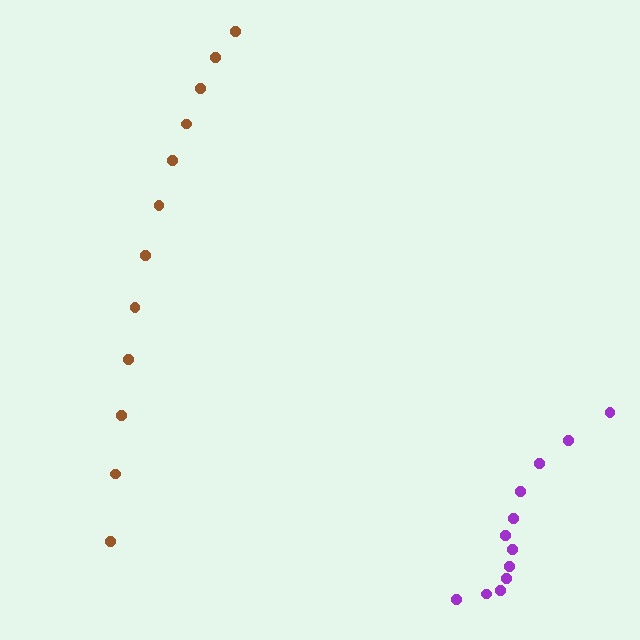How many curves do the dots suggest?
There are 2 distinct paths.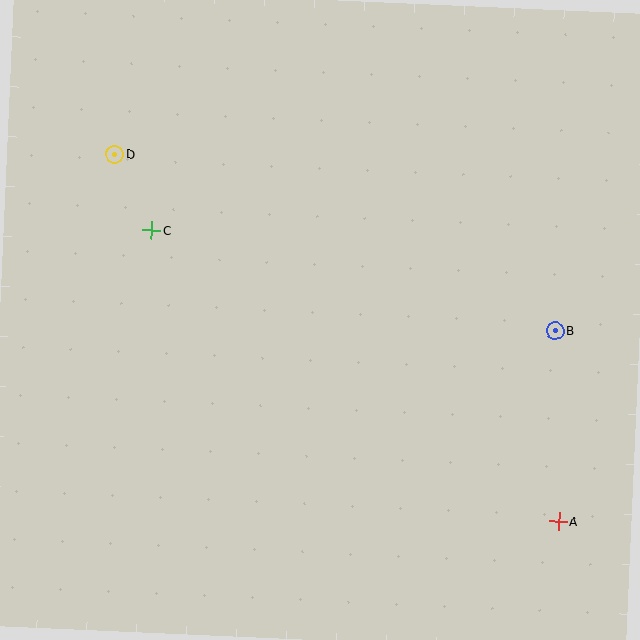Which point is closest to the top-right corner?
Point B is closest to the top-right corner.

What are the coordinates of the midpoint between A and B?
The midpoint between A and B is at (557, 426).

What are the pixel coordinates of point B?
Point B is at (555, 330).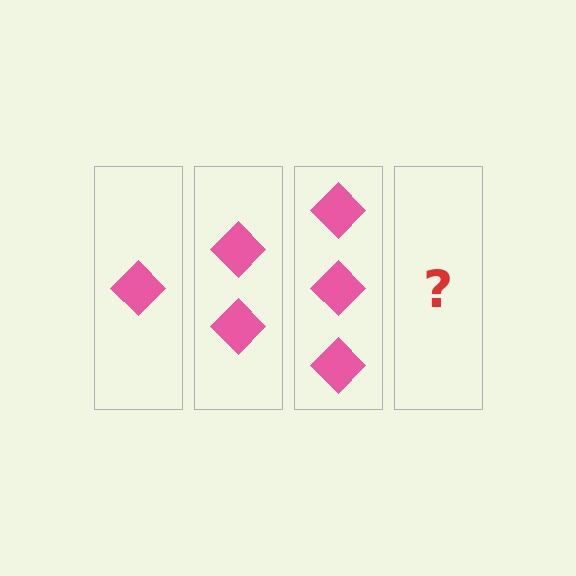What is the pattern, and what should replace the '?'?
The pattern is that each step adds one more diamond. The '?' should be 4 diamonds.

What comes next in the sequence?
The next element should be 4 diamonds.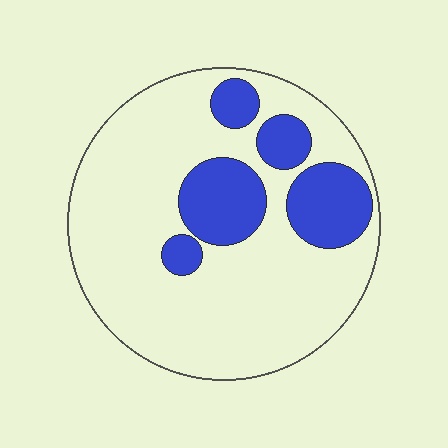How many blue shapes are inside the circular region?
5.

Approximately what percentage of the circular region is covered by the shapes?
Approximately 25%.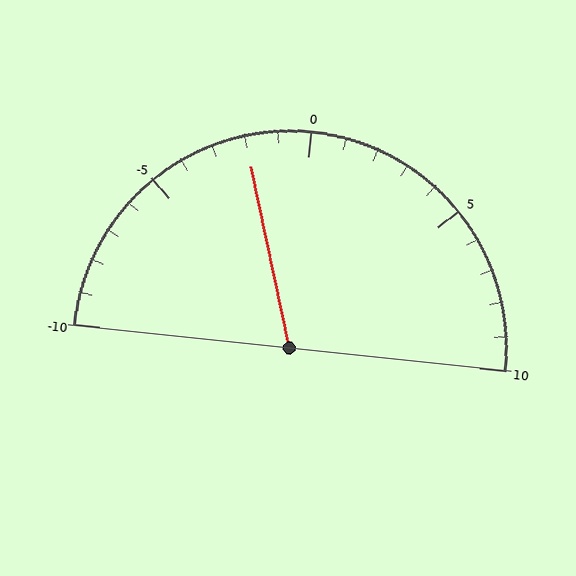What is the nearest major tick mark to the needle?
The nearest major tick mark is 0.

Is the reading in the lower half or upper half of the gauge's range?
The reading is in the lower half of the range (-10 to 10).